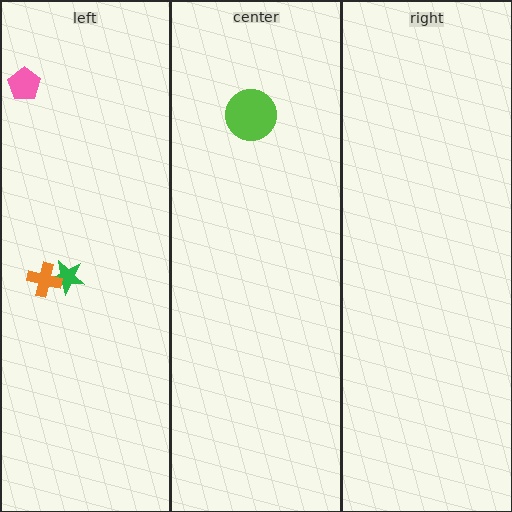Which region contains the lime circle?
The center region.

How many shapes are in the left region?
3.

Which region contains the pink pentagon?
The left region.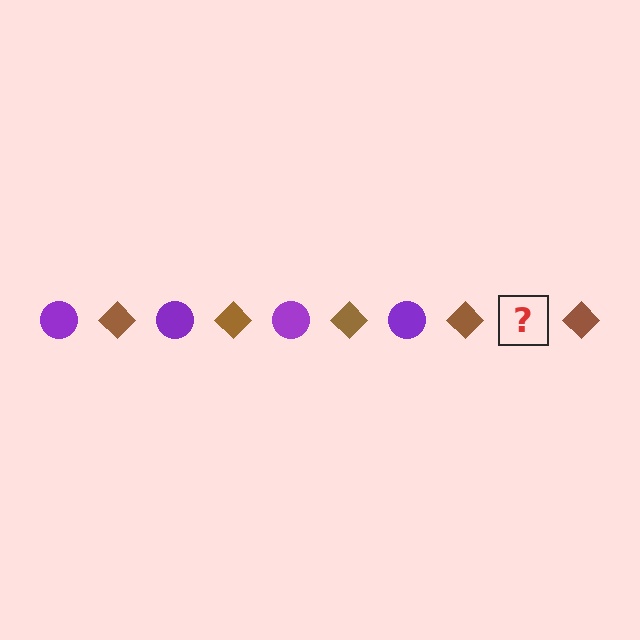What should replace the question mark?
The question mark should be replaced with a purple circle.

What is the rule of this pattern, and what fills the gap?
The rule is that the pattern alternates between purple circle and brown diamond. The gap should be filled with a purple circle.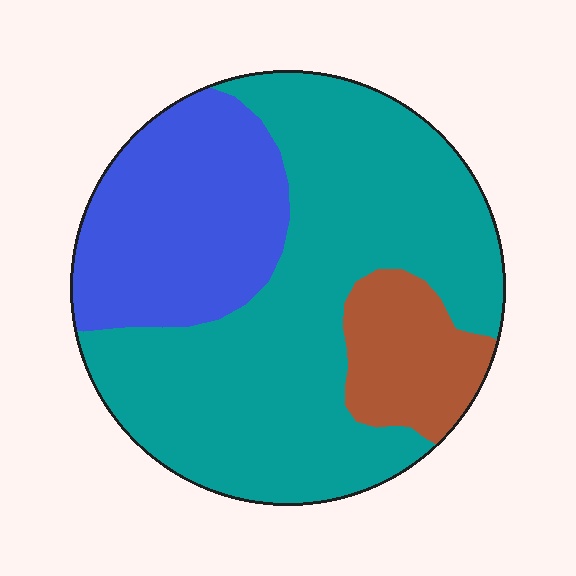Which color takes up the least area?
Brown, at roughly 15%.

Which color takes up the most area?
Teal, at roughly 60%.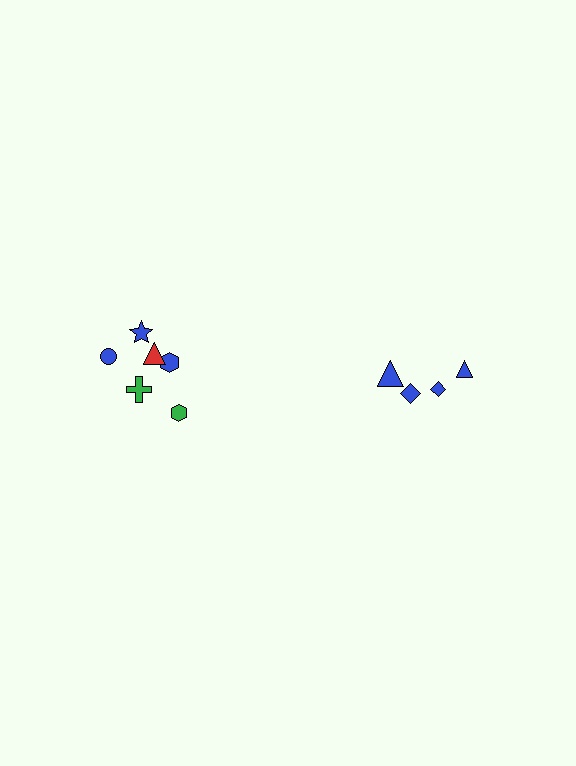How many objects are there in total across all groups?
There are 10 objects.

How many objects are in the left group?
There are 6 objects.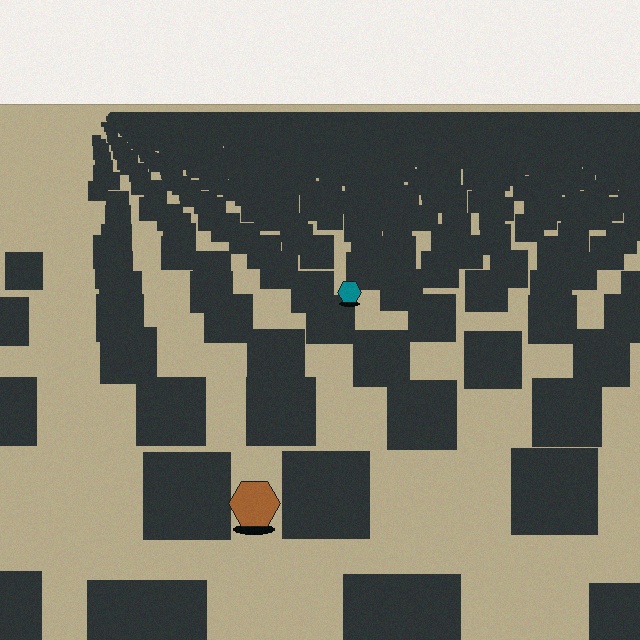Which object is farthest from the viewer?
The teal hexagon is farthest from the viewer. It appears smaller and the ground texture around it is denser.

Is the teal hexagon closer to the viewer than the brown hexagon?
No. The brown hexagon is closer — you can tell from the texture gradient: the ground texture is coarser near it.